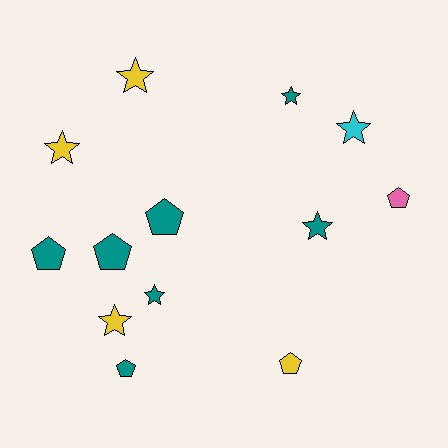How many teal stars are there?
There are 3 teal stars.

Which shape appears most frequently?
Star, with 7 objects.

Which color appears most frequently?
Teal, with 7 objects.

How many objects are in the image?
There are 13 objects.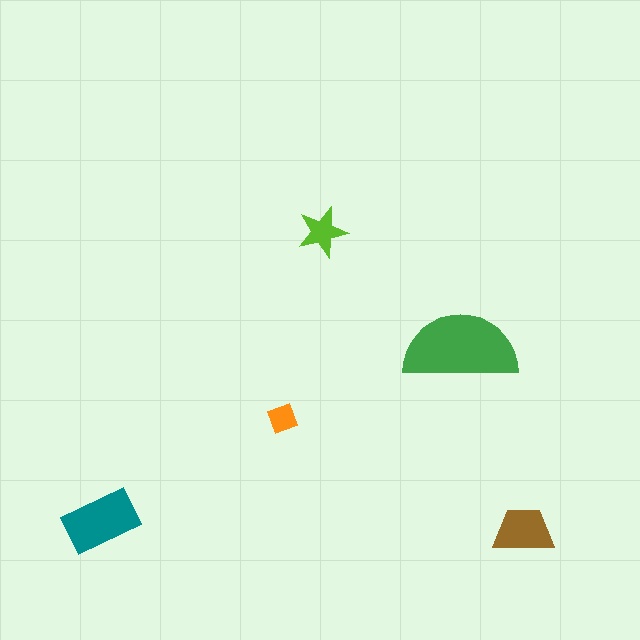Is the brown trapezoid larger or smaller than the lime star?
Larger.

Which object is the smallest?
The orange diamond.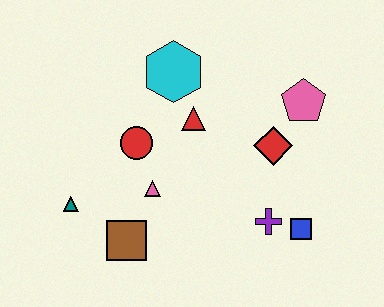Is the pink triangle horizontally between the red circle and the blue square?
Yes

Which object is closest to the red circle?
The pink triangle is closest to the red circle.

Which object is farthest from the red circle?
The blue square is farthest from the red circle.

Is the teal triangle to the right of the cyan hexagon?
No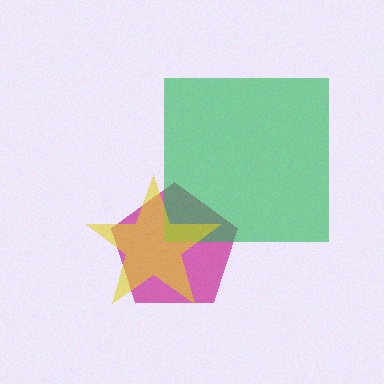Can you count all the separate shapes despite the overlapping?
Yes, there are 3 separate shapes.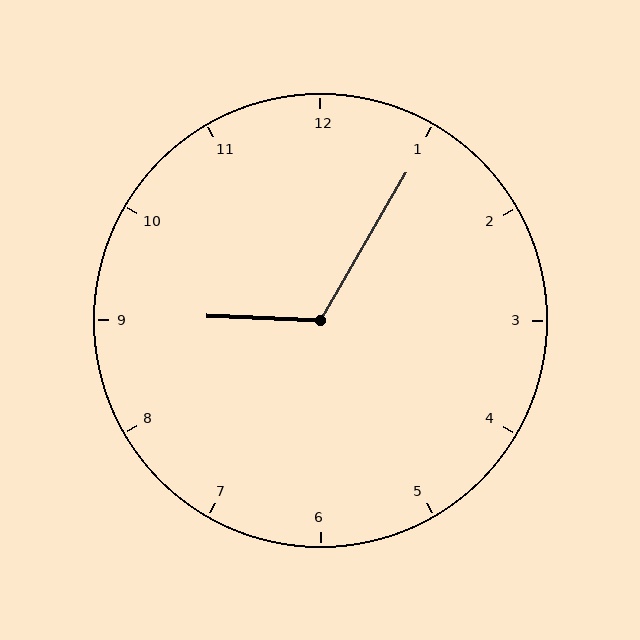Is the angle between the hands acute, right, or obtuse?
It is obtuse.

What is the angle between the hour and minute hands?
Approximately 118 degrees.